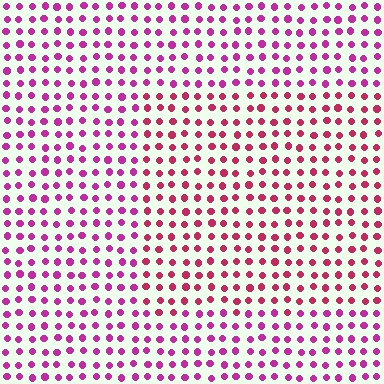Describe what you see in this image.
The image is filled with small magenta elements in a uniform arrangement. A rectangle-shaped region is visible where the elements are tinted to a slightly different hue, forming a subtle color boundary.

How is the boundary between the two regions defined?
The boundary is defined purely by a slight shift in hue (about 27 degrees). Spacing, size, and orientation are identical on both sides.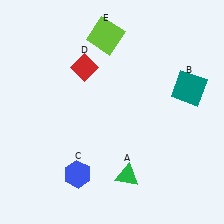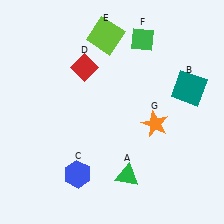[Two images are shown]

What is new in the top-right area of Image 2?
A green diamond (F) was added in the top-right area of Image 2.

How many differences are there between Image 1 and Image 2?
There are 2 differences between the two images.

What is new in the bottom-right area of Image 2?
An orange star (G) was added in the bottom-right area of Image 2.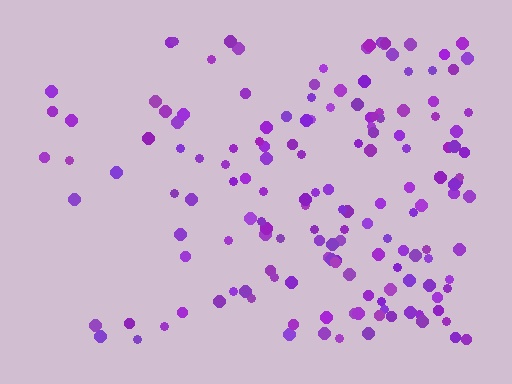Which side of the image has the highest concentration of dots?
The right.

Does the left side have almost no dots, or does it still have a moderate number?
Still a moderate number, just noticeably fewer than the right.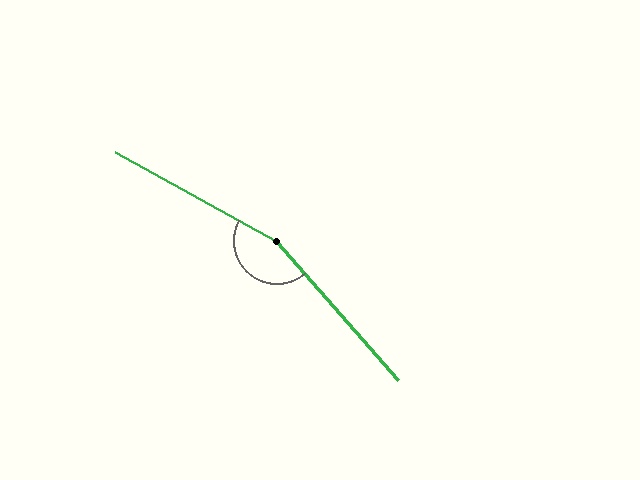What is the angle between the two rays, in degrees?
Approximately 160 degrees.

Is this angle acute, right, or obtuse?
It is obtuse.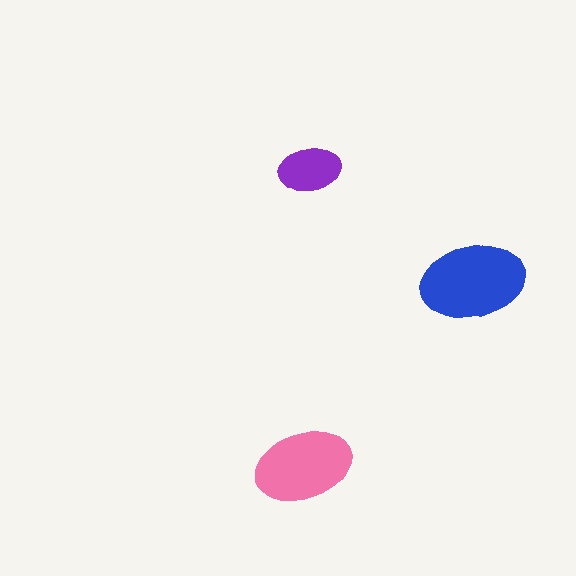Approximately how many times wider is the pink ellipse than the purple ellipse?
About 1.5 times wider.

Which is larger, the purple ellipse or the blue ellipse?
The blue one.